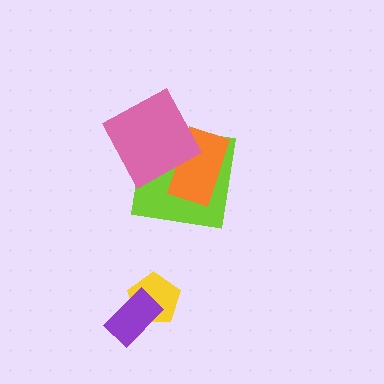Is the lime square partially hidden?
Yes, it is partially covered by another shape.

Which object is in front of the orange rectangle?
The pink square is in front of the orange rectangle.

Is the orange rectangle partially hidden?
Yes, it is partially covered by another shape.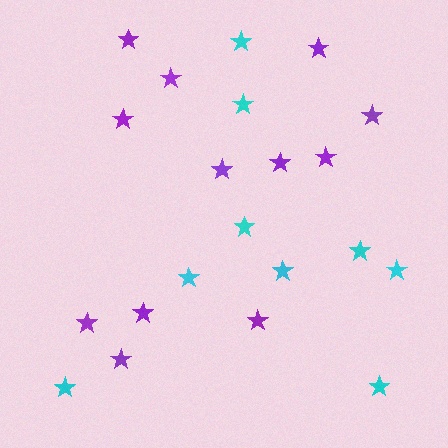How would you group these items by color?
There are 2 groups: one group of purple stars (12) and one group of cyan stars (9).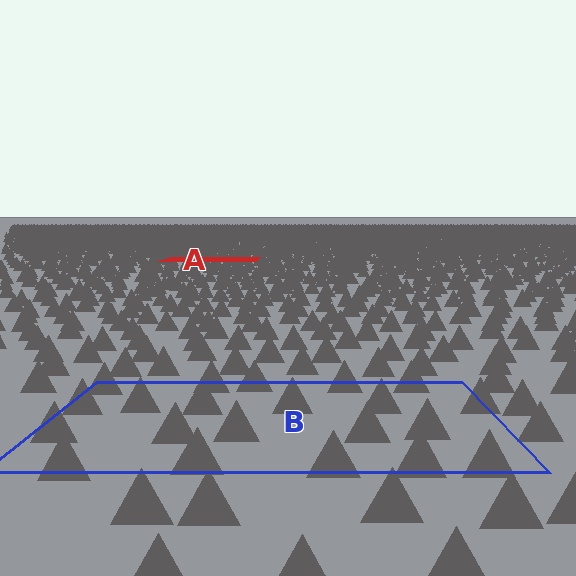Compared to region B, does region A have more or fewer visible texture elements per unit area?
Region A has more texture elements per unit area — they are packed more densely because it is farther away.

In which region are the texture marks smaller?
The texture marks are smaller in region A, because it is farther away.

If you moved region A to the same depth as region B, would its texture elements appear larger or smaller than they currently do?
They would appear larger. At a closer depth, the same texture elements are projected at a bigger on-screen size.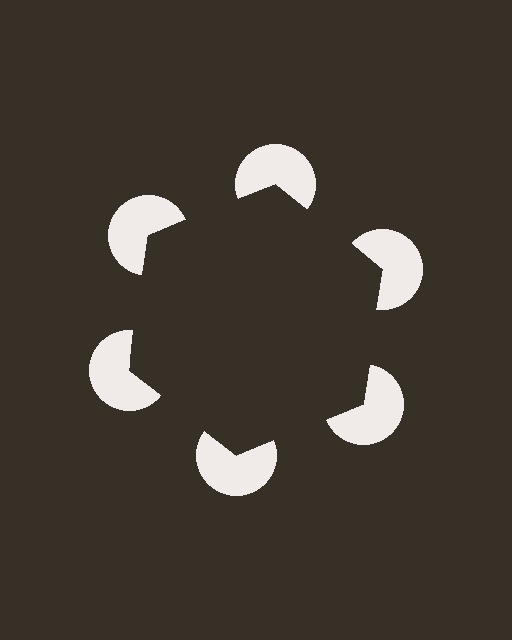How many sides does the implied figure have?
6 sides.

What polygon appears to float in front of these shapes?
An illusory hexagon — its edges are inferred from the aligned wedge cuts in the pac-man discs, not physically drawn.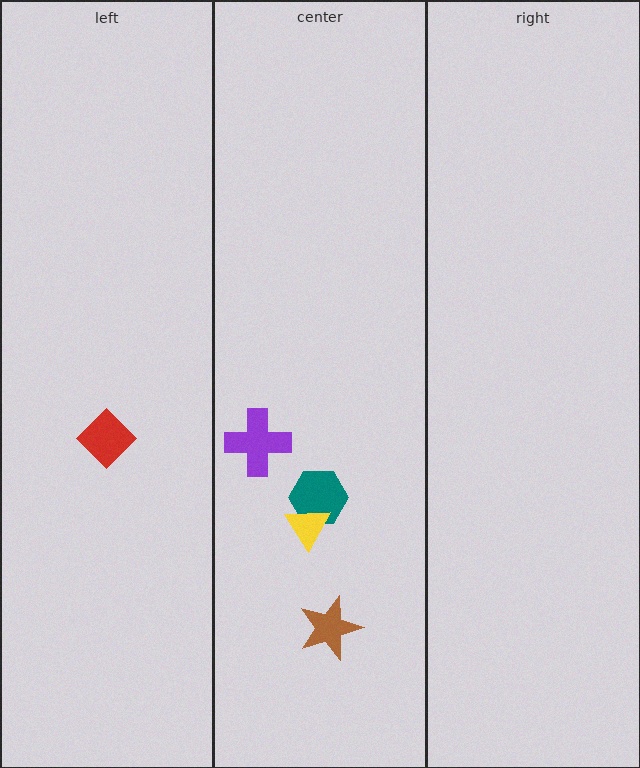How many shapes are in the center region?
4.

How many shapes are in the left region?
1.